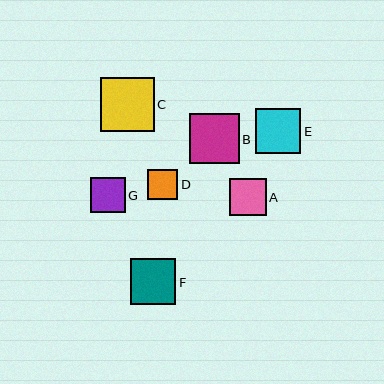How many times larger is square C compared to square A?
Square C is approximately 1.5 times the size of square A.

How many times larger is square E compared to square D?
Square E is approximately 1.5 times the size of square D.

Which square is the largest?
Square C is the largest with a size of approximately 54 pixels.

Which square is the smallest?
Square D is the smallest with a size of approximately 30 pixels.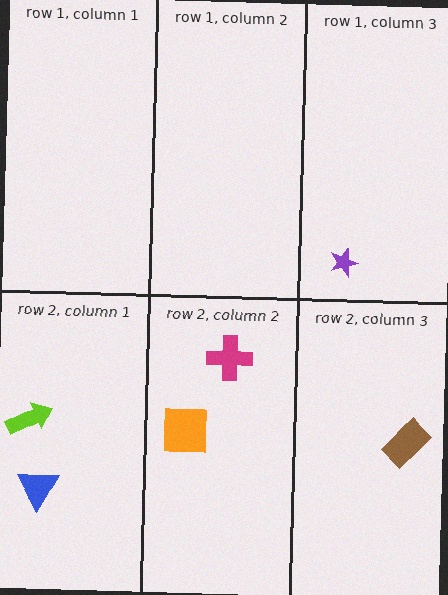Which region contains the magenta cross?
The row 2, column 2 region.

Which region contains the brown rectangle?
The row 2, column 3 region.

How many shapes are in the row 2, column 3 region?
1.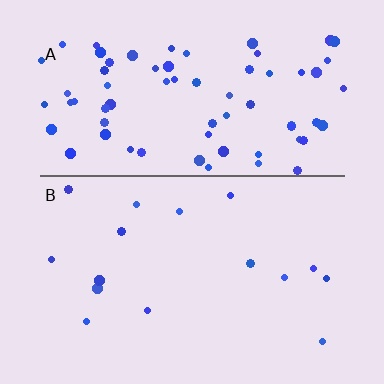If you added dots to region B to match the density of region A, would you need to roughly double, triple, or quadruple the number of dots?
Approximately quadruple.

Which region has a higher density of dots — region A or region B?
A (the top).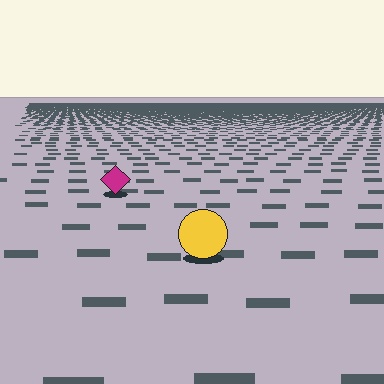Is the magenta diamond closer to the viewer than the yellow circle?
No. The yellow circle is closer — you can tell from the texture gradient: the ground texture is coarser near it.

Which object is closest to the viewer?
The yellow circle is closest. The texture marks near it are larger and more spread out.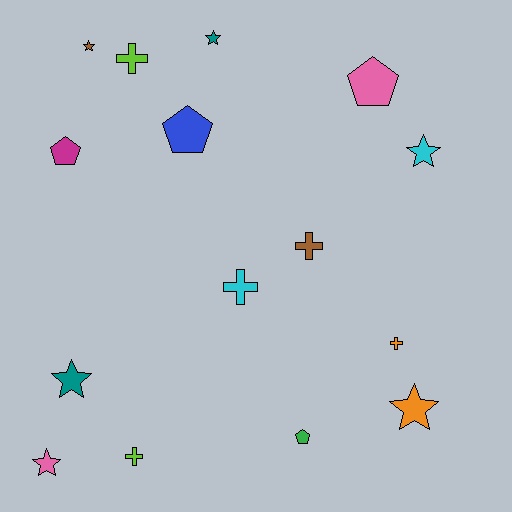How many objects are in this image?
There are 15 objects.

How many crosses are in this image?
There are 5 crosses.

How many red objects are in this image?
There are no red objects.